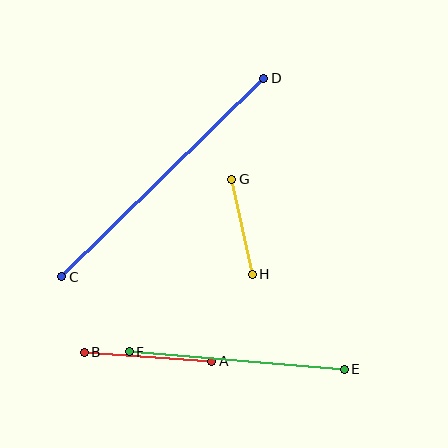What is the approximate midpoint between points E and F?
The midpoint is at approximately (237, 361) pixels.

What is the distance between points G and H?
The distance is approximately 97 pixels.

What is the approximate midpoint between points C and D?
The midpoint is at approximately (163, 178) pixels.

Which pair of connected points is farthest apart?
Points C and D are farthest apart.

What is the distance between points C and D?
The distance is approximately 283 pixels.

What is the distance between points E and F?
The distance is approximately 216 pixels.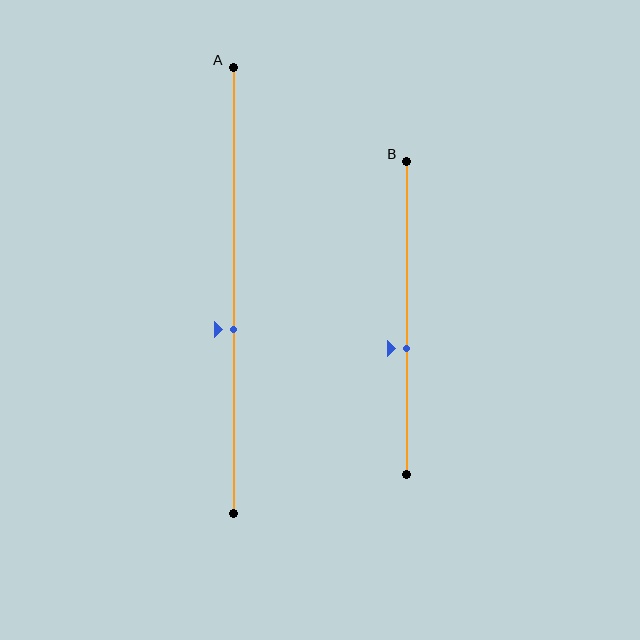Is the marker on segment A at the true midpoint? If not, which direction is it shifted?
No, the marker on segment A is shifted downward by about 9% of the segment length.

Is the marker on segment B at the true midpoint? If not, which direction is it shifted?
No, the marker on segment B is shifted downward by about 10% of the segment length.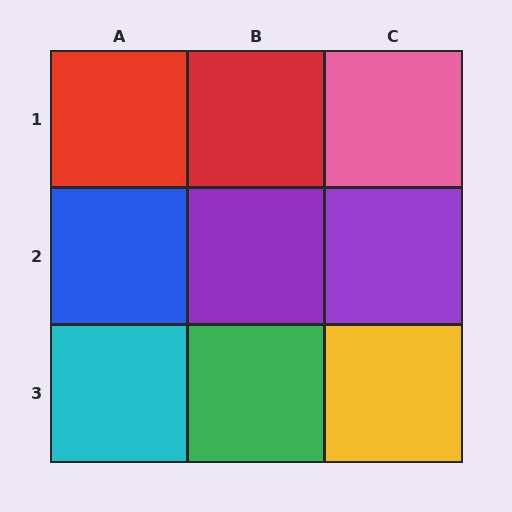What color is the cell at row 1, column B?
Red.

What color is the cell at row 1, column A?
Red.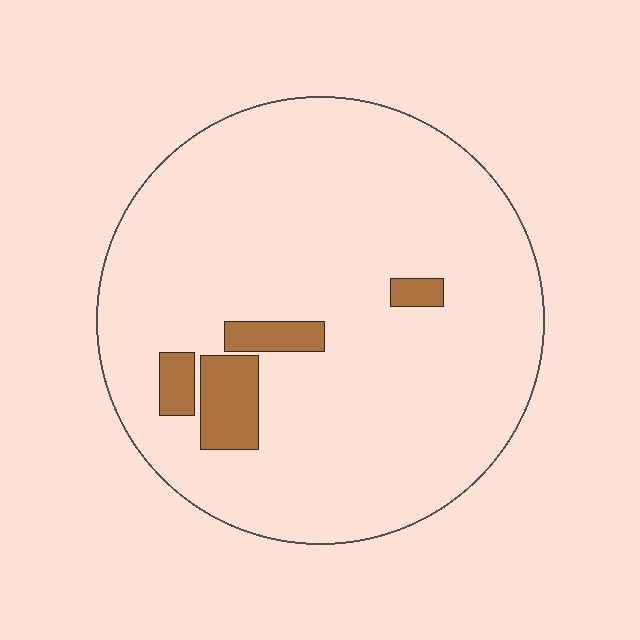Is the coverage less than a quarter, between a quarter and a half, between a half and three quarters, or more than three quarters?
Less than a quarter.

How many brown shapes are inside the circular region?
4.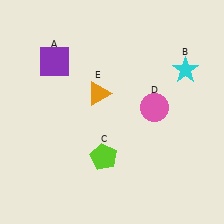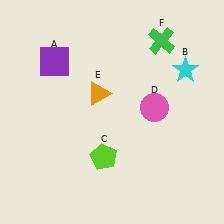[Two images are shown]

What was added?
A green cross (F) was added in Image 2.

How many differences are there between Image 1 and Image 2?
There is 1 difference between the two images.